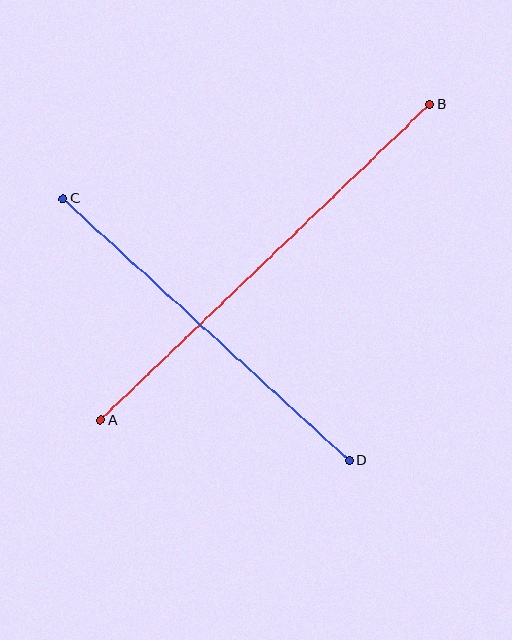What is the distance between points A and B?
The distance is approximately 456 pixels.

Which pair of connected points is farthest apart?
Points A and B are farthest apart.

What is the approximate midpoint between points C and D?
The midpoint is at approximately (206, 329) pixels.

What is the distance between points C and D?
The distance is approximately 388 pixels.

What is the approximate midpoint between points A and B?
The midpoint is at approximately (265, 262) pixels.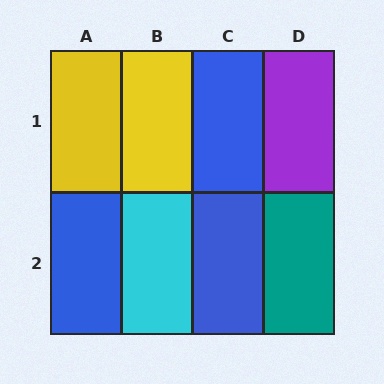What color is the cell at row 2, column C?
Blue.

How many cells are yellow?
2 cells are yellow.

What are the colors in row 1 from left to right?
Yellow, yellow, blue, purple.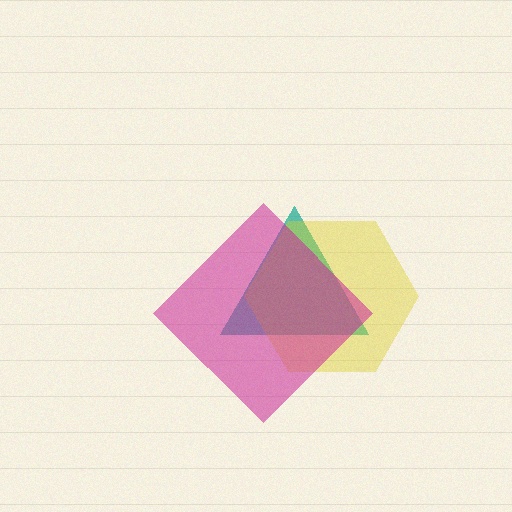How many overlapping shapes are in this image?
There are 3 overlapping shapes in the image.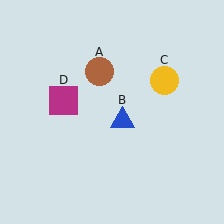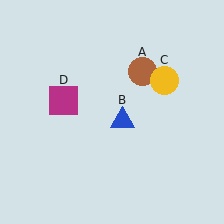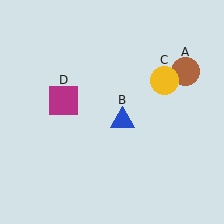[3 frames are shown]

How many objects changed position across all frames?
1 object changed position: brown circle (object A).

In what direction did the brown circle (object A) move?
The brown circle (object A) moved right.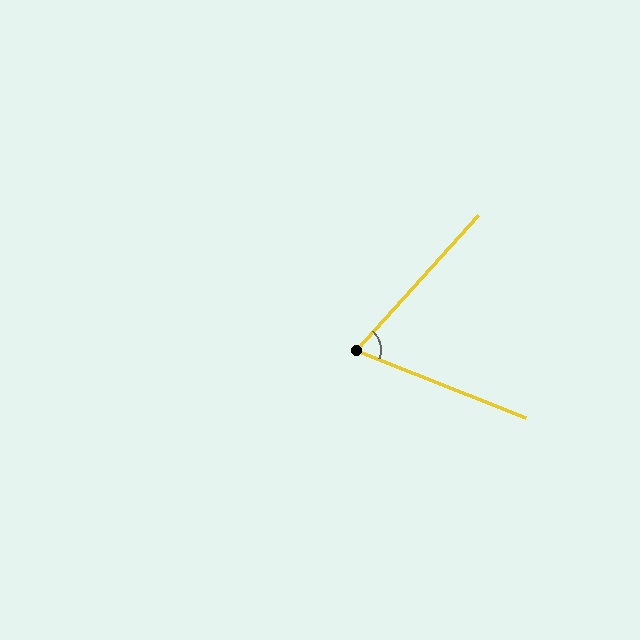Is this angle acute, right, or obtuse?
It is acute.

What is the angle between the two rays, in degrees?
Approximately 70 degrees.